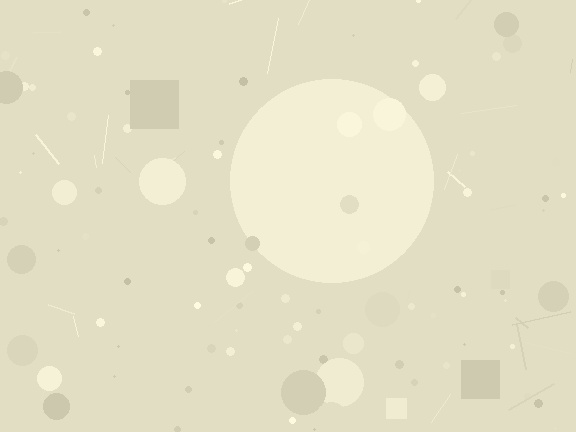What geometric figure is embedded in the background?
A circle is embedded in the background.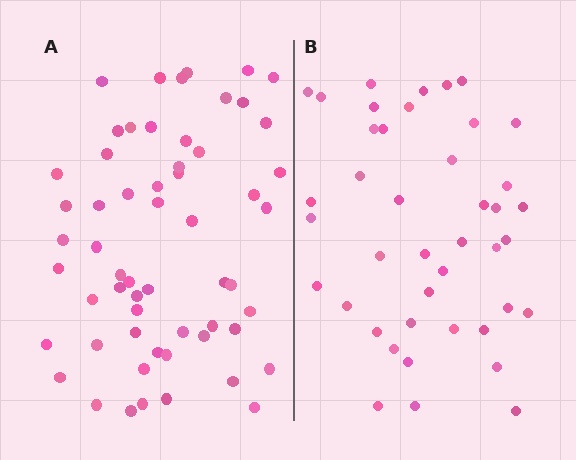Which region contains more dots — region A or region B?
Region A (the left region) has more dots.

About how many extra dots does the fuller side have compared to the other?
Region A has approximately 15 more dots than region B.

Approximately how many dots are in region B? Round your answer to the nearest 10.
About 40 dots. (The exact count is 42, which rounds to 40.)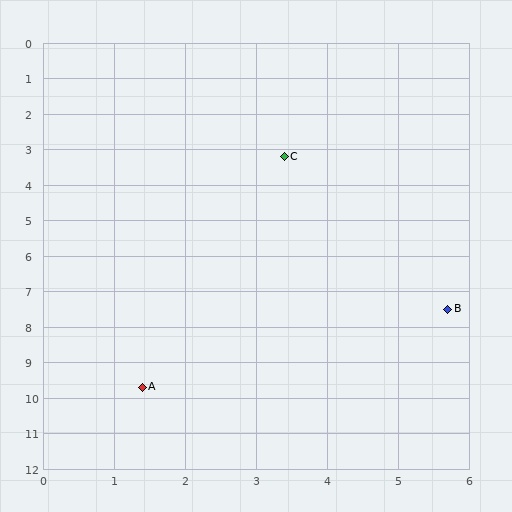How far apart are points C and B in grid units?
Points C and B are about 4.9 grid units apart.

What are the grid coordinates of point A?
Point A is at approximately (1.4, 9.7).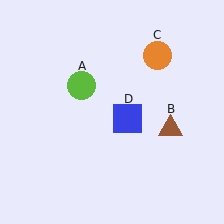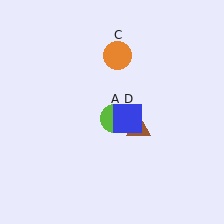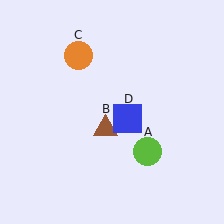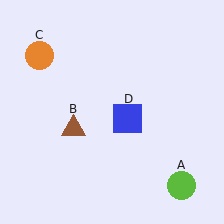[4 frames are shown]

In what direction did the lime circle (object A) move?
The lime circle (object A) moved down and to the right.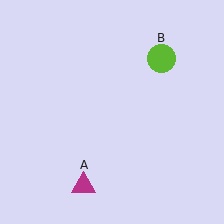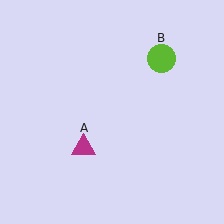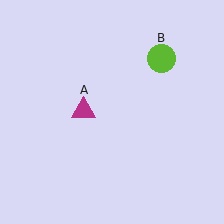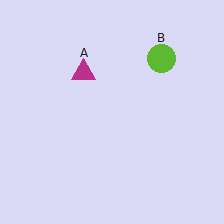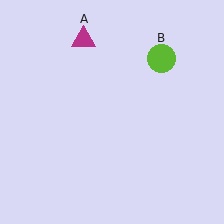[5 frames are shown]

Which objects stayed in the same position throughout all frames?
Lime circle (object B) remained stationary.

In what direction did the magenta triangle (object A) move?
The magenta triangle (object A) moved up.